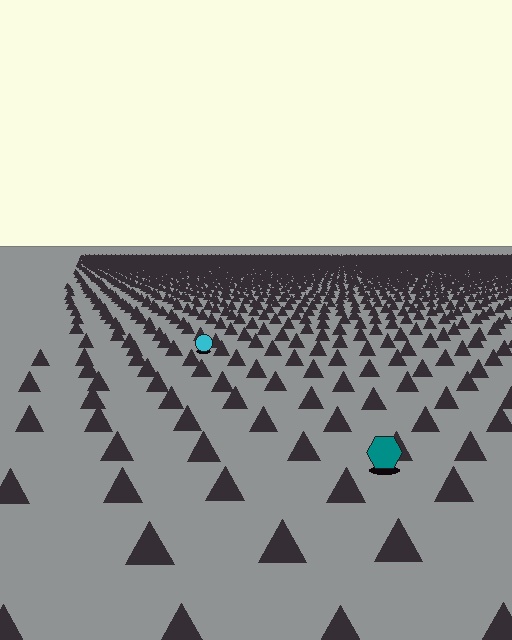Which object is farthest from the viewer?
The cyan circle is farthest from the viewer. It appears smaller and the ground texture around it is denser.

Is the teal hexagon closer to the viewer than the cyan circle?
Yes. The teal hexagon is closer — you can tell from the texture gradient: the ground texture is coarser near it.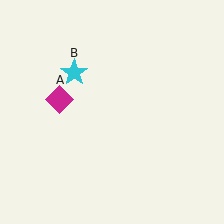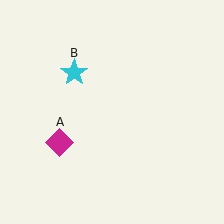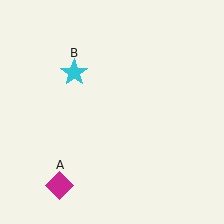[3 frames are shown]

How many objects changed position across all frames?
1 object changed position: magenta diamond (object A).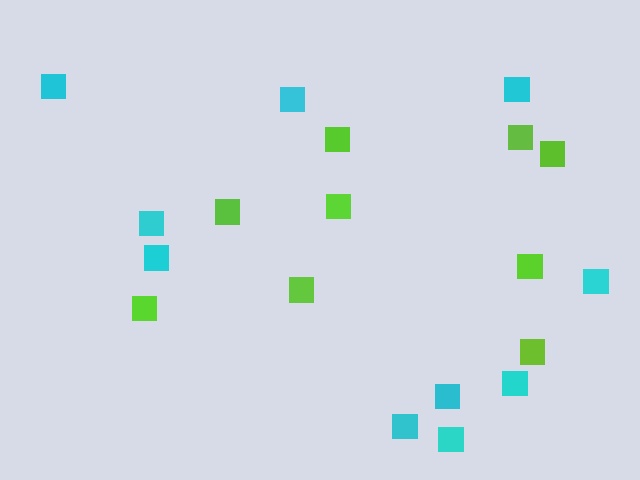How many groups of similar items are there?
There are 2 groups: one group of lime squares (9) and one group of cyan squares (10).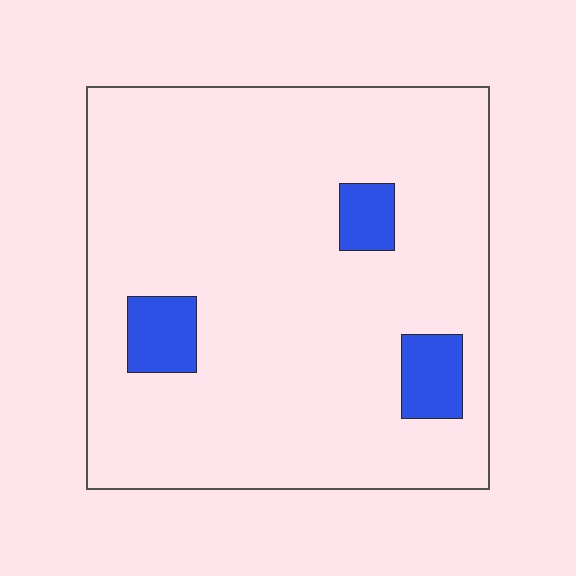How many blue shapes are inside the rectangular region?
3.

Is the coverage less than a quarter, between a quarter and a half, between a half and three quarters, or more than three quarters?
Less than a quarter.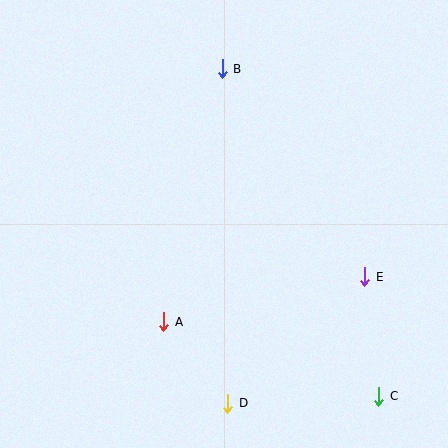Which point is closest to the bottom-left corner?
Point A is closest to the bottom-left corner.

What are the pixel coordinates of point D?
Point D is at (228, 403).